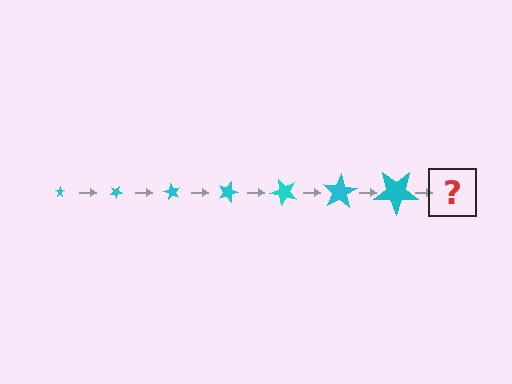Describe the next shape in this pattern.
It should be a star, larger than the previous one and rotated 210 degrees from the start.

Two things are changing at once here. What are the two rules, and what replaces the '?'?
The two rules are that the star grows larger each step and it rotates 30 degrees each step. The '?' should be a star, larger than the previous one and rotated 210 degrees from the start.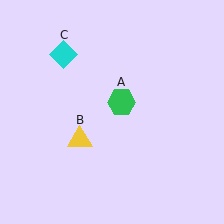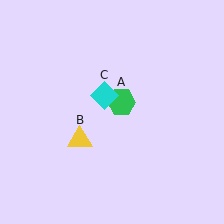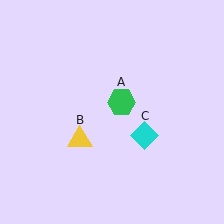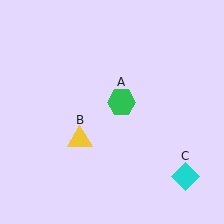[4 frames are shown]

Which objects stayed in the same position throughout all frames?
Green hexagon (object A) and yellow triangle (object B) remained stationary.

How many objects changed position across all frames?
1 object changed position: cyan diamond (object C).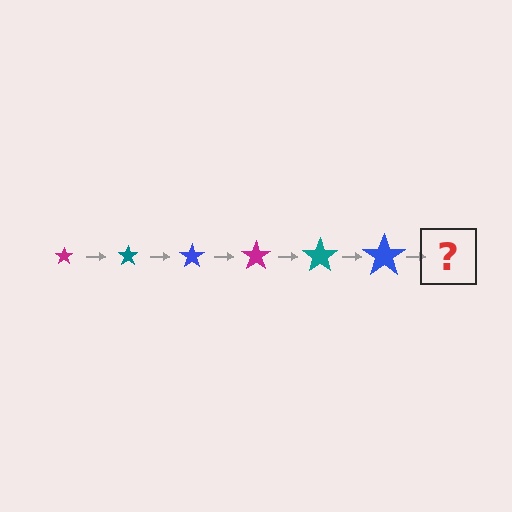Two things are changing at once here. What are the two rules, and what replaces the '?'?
The two rules are that the star grows larger each step and the color cycles through magenta, teal, and blue. The '?' should be a magenta star, larger than the previous one.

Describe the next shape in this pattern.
It should be a magenta star, larger than the previous one.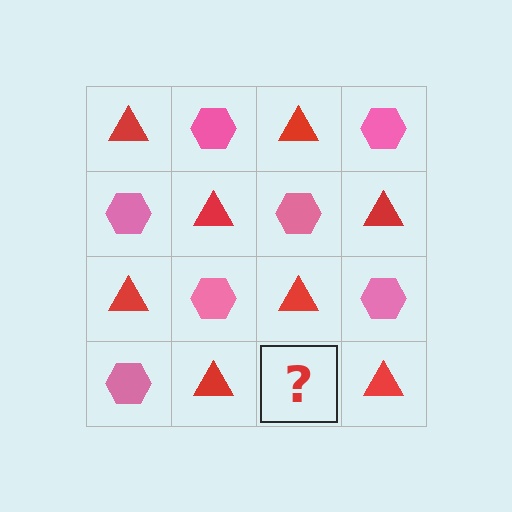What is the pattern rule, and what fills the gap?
The rule is that it alternates red triangle and pink hexagon in a checkerboard pattern. The gap should be filled with a pink hexagon.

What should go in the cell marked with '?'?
The missing cell should contain a pink hexagon.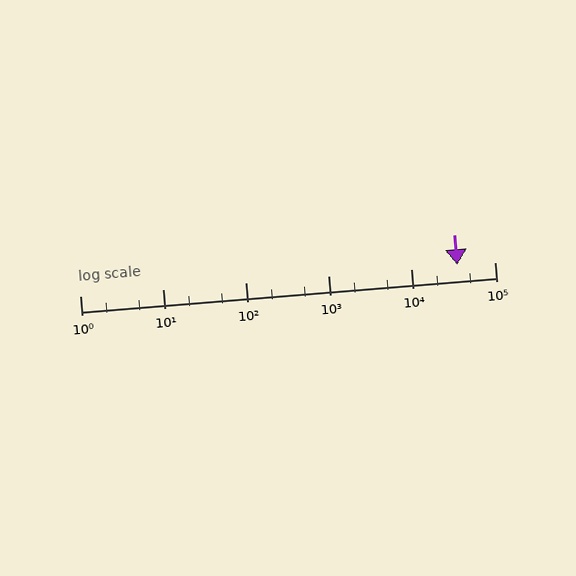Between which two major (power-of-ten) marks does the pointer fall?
The pointer is between 10000 and 100000.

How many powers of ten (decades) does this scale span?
The scale spans 5 decades, from 1 to 100000.